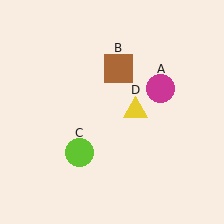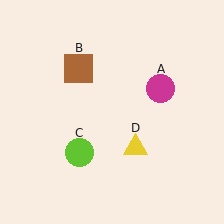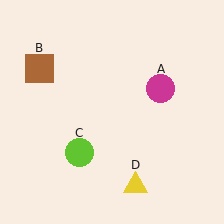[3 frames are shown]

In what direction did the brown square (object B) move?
The brown square (object B) moved left.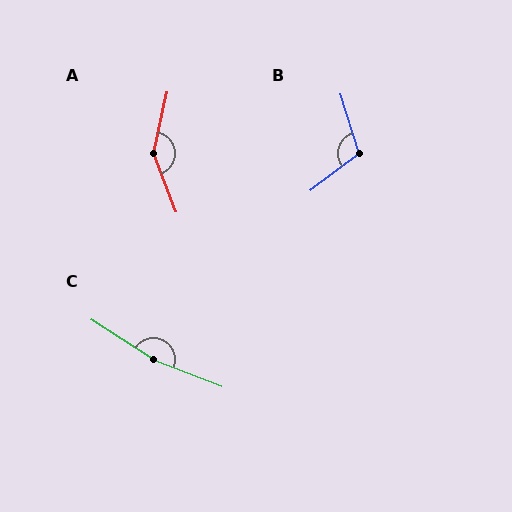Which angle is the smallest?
B, at approximately 109 degrees.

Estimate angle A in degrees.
Approximately 147 degrees.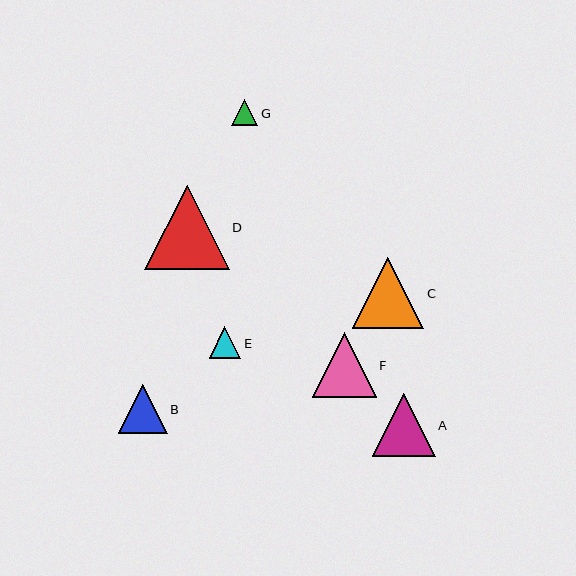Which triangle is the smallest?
Triangle G is the smallest with a size of approximately 26 pixels.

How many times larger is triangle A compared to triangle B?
Triangle A is approximately 1.3 times the size of triangle B.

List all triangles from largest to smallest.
From largest to smallest: D, C, F, A, B, E, G.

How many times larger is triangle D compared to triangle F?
Triangle D is approximately 1.3 times the size of triangle F.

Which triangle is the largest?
Triangle D is the largest with a size of approximately 85 pixels.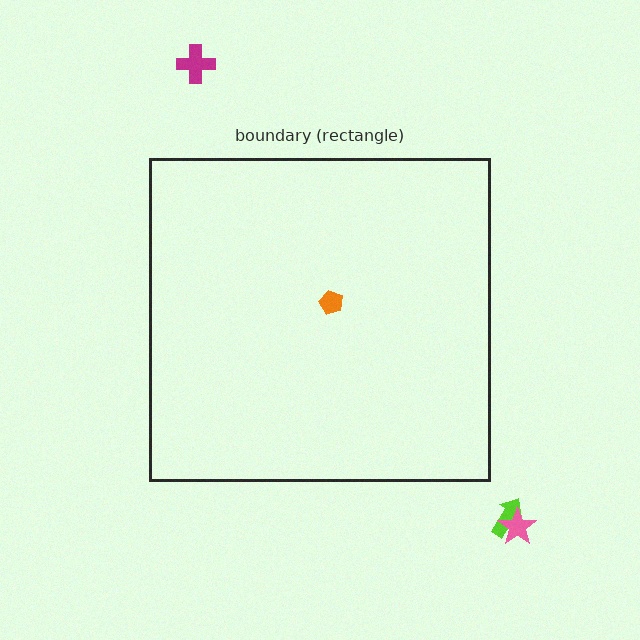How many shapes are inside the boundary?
1 inside, 3 outside.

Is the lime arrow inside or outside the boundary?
Outside.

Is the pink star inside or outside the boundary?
Outside.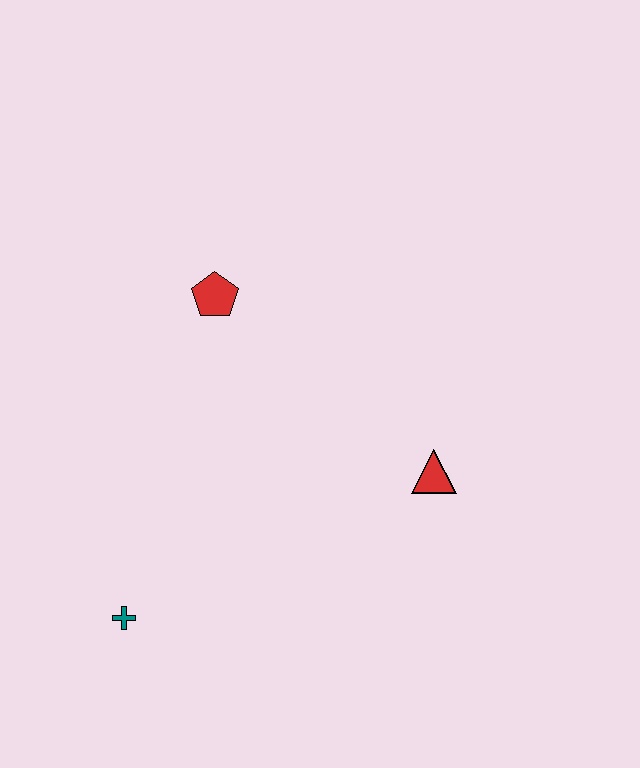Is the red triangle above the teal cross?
Yes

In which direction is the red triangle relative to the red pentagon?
The red triangle is to the right of the red pentagon.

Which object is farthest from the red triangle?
The teal cross is farthest from the red triangle.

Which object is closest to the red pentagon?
The red triangle is closest to the red pentagon.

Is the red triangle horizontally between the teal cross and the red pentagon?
No